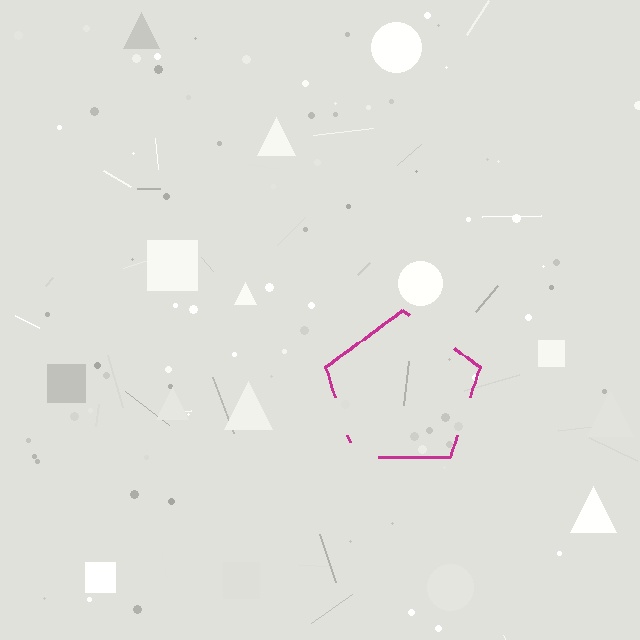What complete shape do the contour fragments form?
The contour fragments form a pentagon.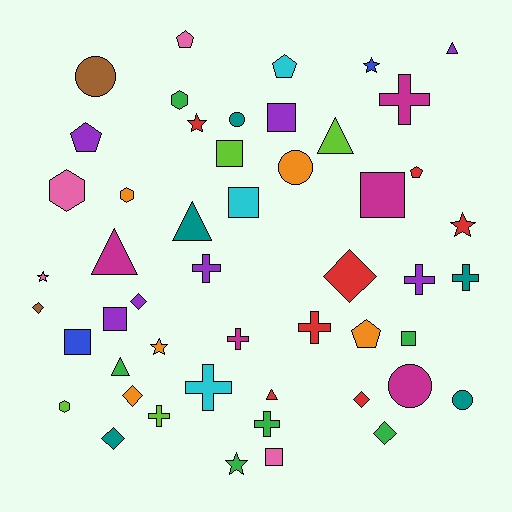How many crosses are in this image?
There are 9 crosses.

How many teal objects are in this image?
There are 5 teal objects.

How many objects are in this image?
There are 50 objects.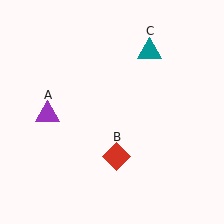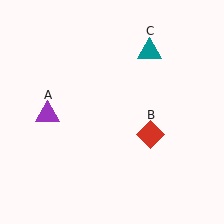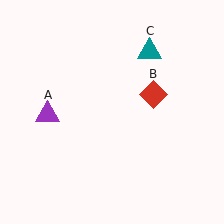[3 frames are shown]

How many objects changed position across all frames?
1 object changed position: red diamond (object B).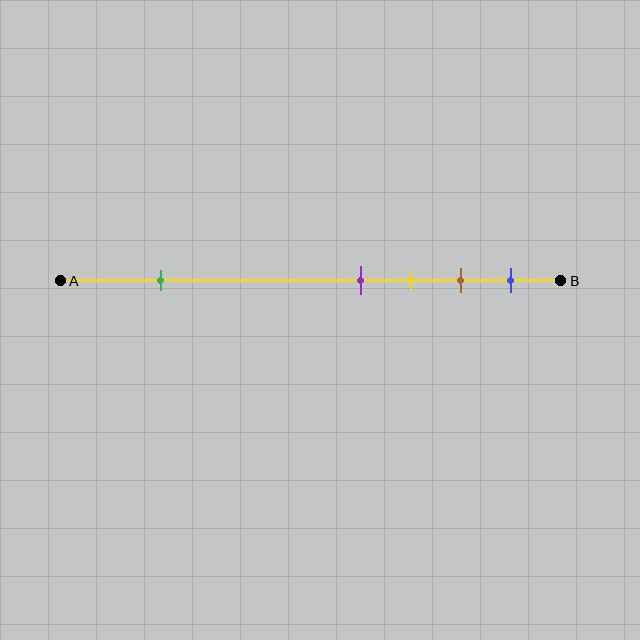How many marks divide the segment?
There are 5 marks dividing the segment.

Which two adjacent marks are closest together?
The purple and yellow marks are the closest adjacent pair.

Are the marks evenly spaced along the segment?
No, the marks are not evenly spaced.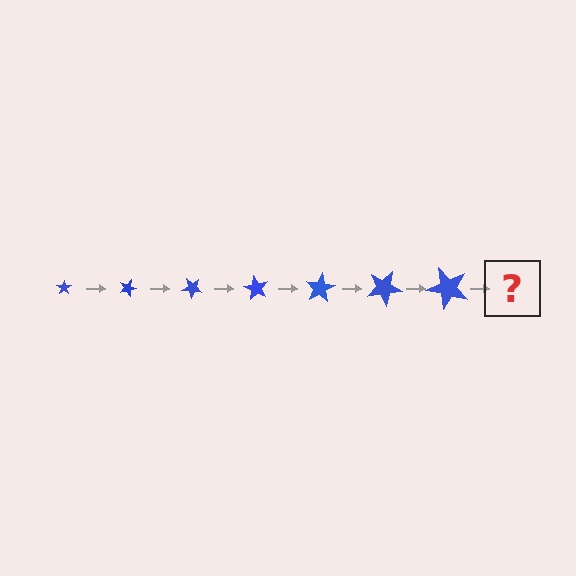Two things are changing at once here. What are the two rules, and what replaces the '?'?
The two rules are that the star grows larger each step and it rotates 20 degrees each step. The '?' should be a star, larger than the previous one and rotated 140 degrees from the start.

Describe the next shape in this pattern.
It should be a star, larger than the previous one and rotated 140 degrees from the start.